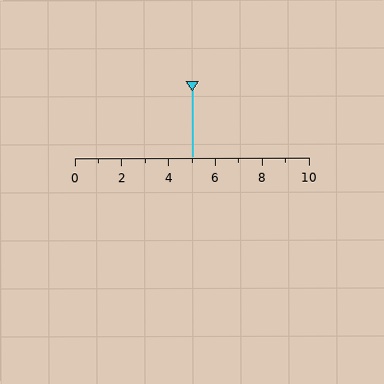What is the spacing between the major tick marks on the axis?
The major ticks are spaced 2 apart.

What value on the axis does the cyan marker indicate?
The marker indicates approximately 5.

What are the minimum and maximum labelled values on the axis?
The axis runs from 0 to 10.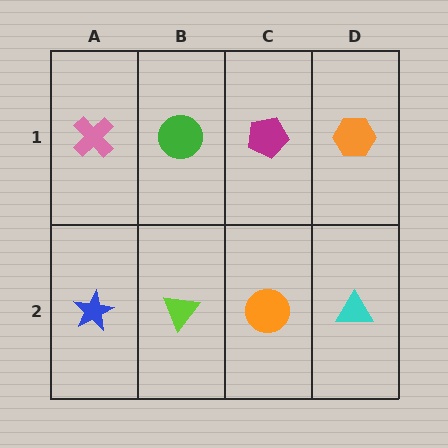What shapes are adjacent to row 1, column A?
A blue star (row 2, column A), a green circle (row 1, column B).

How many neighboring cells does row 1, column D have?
2.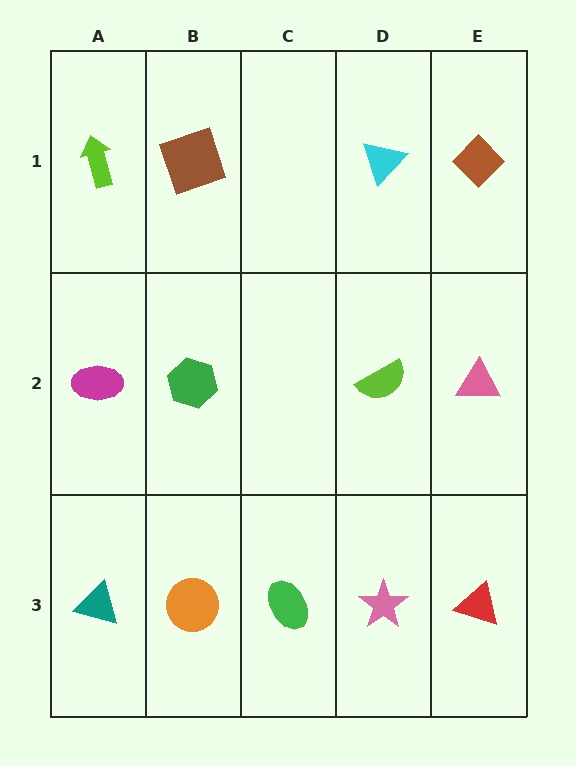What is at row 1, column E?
A brown diamond.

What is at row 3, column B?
An orange circle.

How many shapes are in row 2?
4 shapes.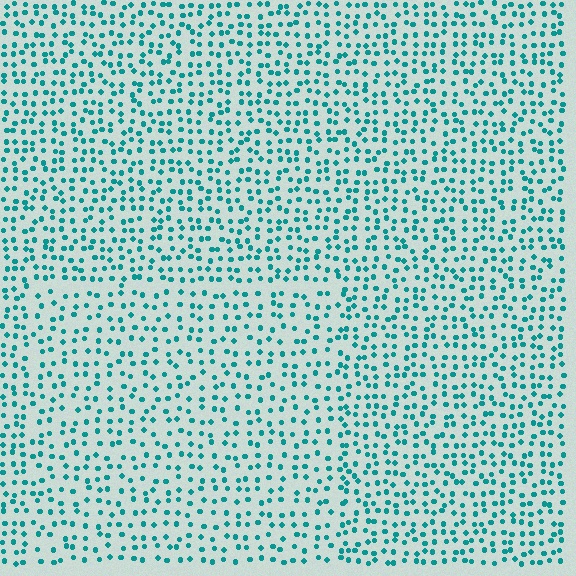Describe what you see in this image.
The image contains small teal elements arranged at two different densities. A rectangle-shaped region is visible where the elements are less densely packed than the surrounding area.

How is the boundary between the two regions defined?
The boundary is defined by a change in element density (approximately 1.4x ratio). All elements are the same color, size, and shape.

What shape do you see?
I see a rectangle.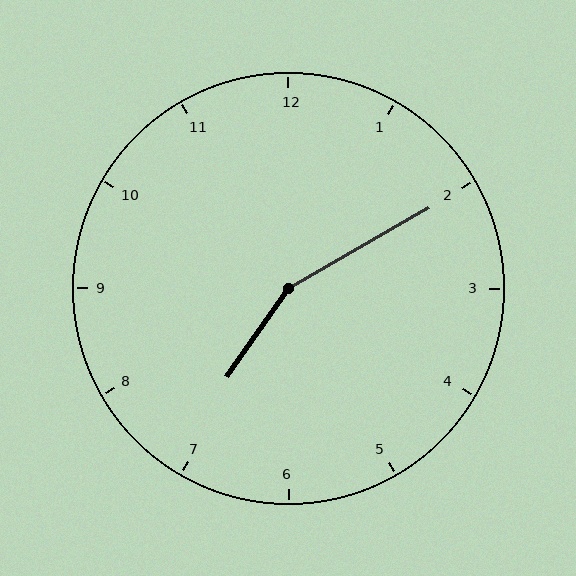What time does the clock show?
7:10.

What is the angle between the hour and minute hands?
Approximately 155 degrees.